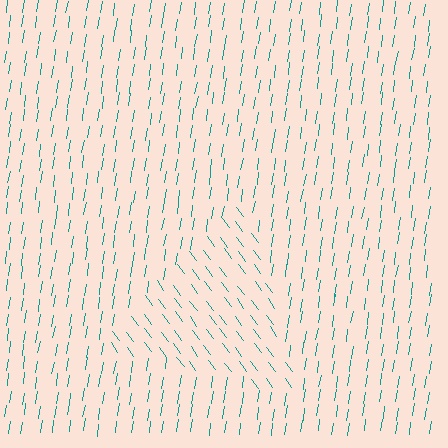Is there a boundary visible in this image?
Yes, there is a texture boundary formed by a change in line orientation.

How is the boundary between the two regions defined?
The boundary is defined purely by a change in line orientation (approximately 45 degrees difference). All lines are the same color and thickness.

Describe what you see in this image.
The image is filled with small teal line segments. A triangle region in the image has lines oriented differently from the surrounding lines, creating a visible texture boundary.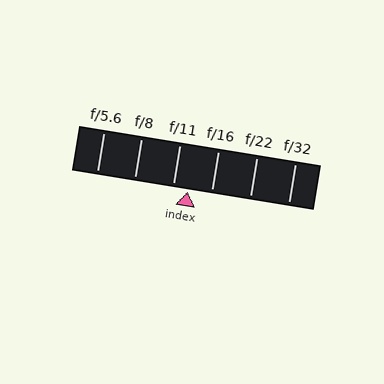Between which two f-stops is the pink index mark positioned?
The index mark is between f/11 and f/16.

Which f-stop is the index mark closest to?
The index mark is closest to f/11.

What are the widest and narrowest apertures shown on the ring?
The widest aperture shown is f/5.6 and the narrowest is f/32.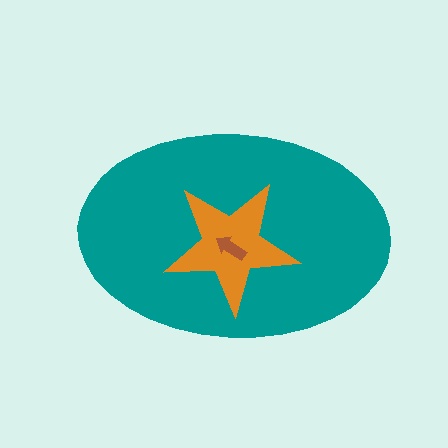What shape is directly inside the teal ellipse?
The orange star.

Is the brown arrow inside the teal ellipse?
Yes.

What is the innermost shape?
The brown arrow.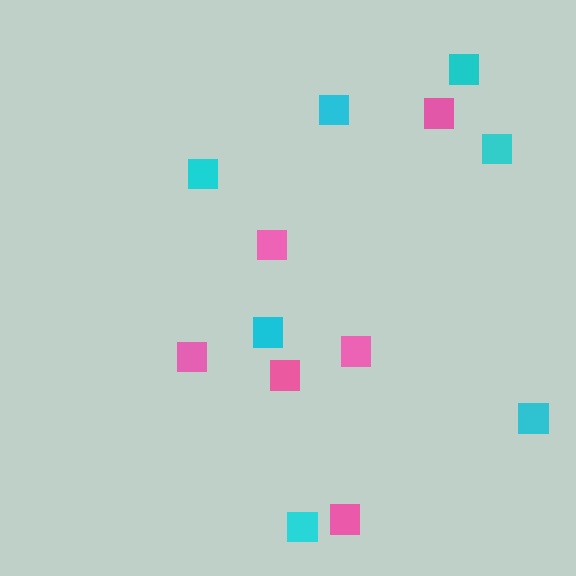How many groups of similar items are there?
There are 2 groups: one group of pink squares (6) and one group of cyan squares (7).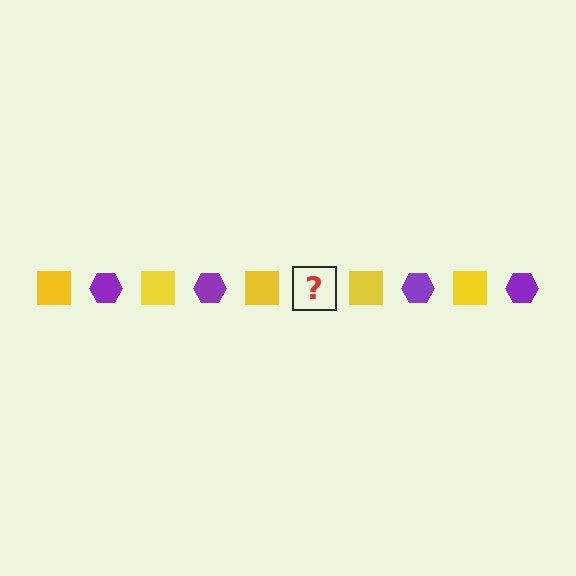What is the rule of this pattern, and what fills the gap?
The rule is that the pattern alternates between yellow square and purple hexagon. The gap should be filled with a purple hexagon.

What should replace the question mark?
The question mark should be replaced with a purple hexagon.